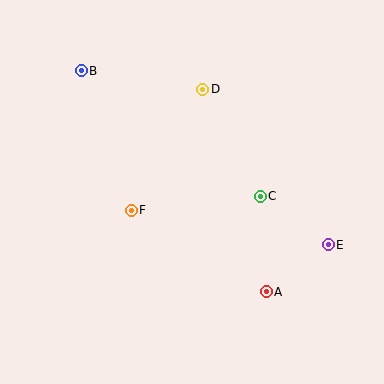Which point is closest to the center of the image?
Point F at (131, 210) is closest to the center.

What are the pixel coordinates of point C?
Point C is at (260, 196).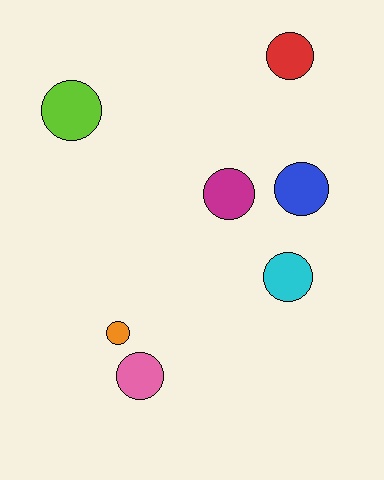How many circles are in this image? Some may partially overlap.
There are 7 circles.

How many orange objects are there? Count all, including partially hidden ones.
There is 1 orange object.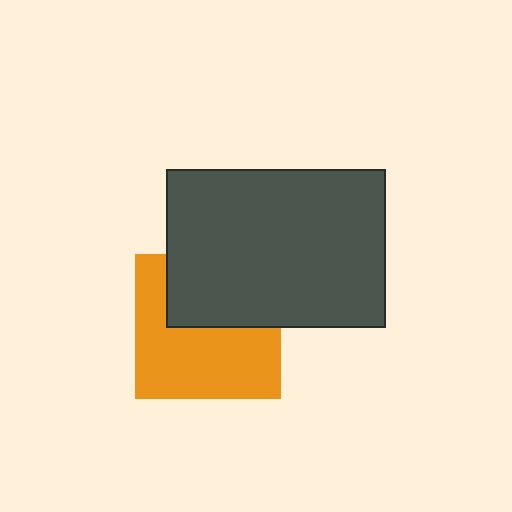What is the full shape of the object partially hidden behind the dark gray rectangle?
The partially hidden object is an orange square.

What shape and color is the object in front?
The object in front is a dark gray rectangle.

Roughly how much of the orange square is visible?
About half of it is visible (roughly 60%).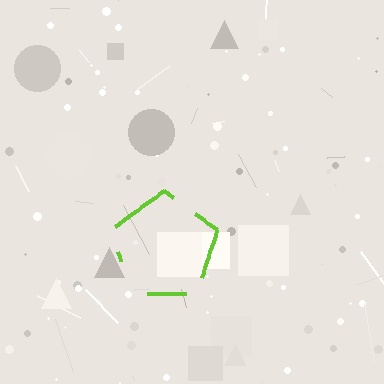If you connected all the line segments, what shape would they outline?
They would outline a pentagon.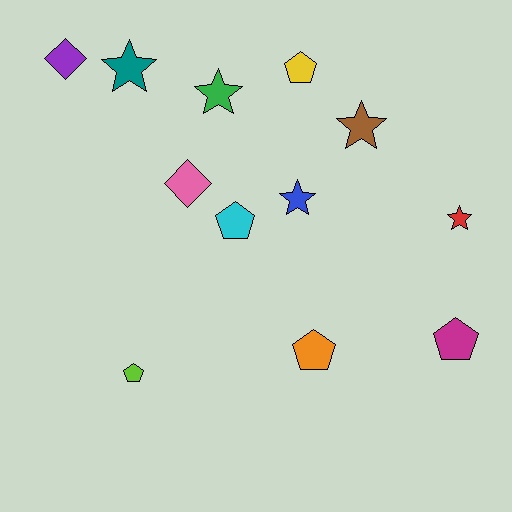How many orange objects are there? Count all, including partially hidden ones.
There is 1 orange object.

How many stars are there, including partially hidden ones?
There are 5 stars.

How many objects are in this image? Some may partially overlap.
There are 12 objects.